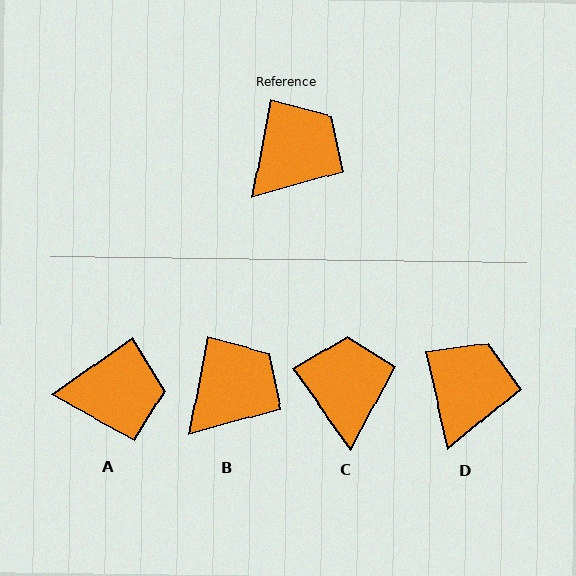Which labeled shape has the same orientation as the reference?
B.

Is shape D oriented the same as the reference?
No, it is off by about 23 degrees.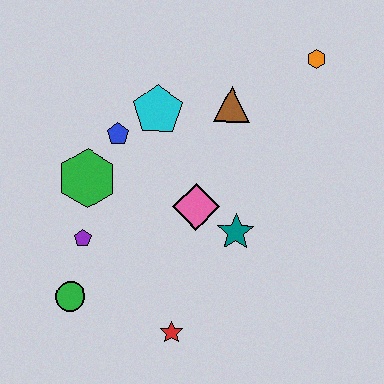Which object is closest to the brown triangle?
The cyan pentagon is closest to the brown triangle.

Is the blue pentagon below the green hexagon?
No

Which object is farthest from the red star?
The orange hexagon is farthest from the red star.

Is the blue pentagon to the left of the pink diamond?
Yes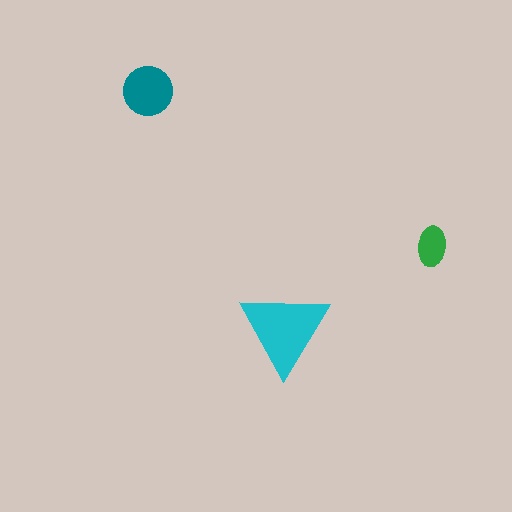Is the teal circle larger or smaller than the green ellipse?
Larger.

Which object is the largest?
The cyan triangle.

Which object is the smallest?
The green ellipse.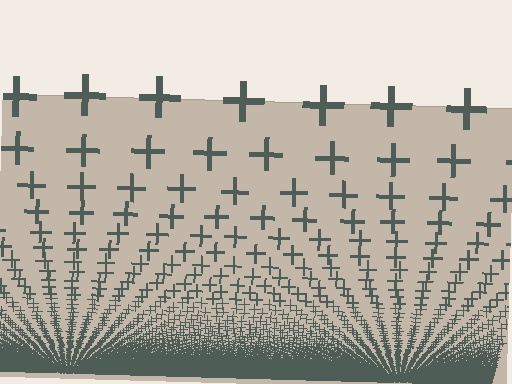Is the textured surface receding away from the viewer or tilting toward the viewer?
The surface appears to tilt toward the viewer. Texture elements get larger and sparser toward the top.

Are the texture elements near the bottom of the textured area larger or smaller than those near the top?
Smaller. The gradient is inverted — elements near the bottom are smaller and denser.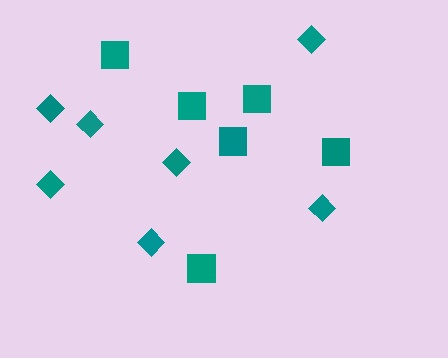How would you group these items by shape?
There are 2 groups: one group of diamonds (7) and one group of squares (6).